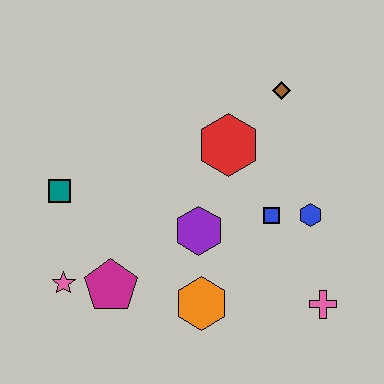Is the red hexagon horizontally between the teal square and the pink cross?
Yes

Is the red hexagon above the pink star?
Yes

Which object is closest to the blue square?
The blue hexagon is closest to the blue square.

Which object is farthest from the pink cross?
The teal square is farthest from the pink cross.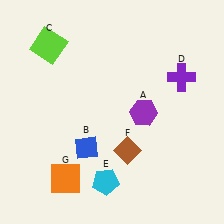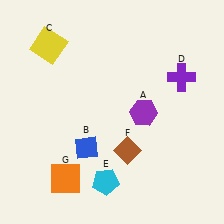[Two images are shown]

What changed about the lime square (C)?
In Image 1, C is lime. In Image 2, it changed to yellow.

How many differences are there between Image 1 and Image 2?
There is 1 difference between the two images.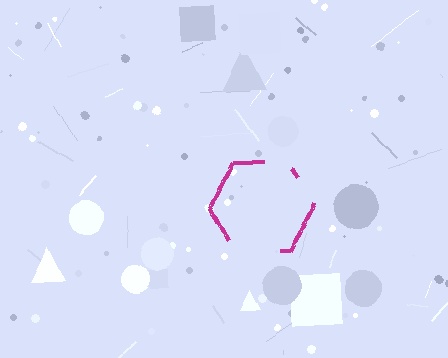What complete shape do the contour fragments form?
The contour fragments form a hexagon.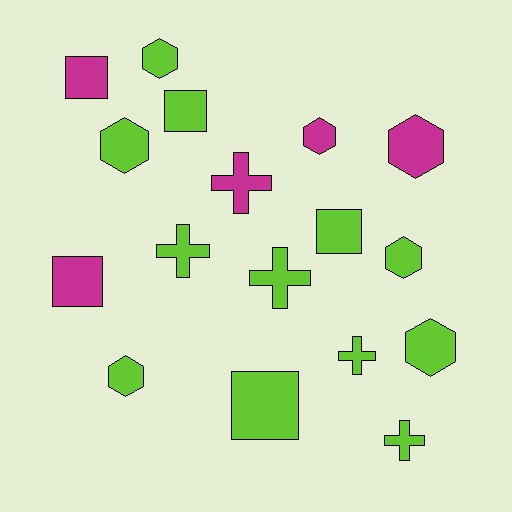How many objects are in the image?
There are 17 objects.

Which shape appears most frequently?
Hexagon, with 7 objects.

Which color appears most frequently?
Lime, with 12 objects.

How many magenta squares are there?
There are 2 magenta squares.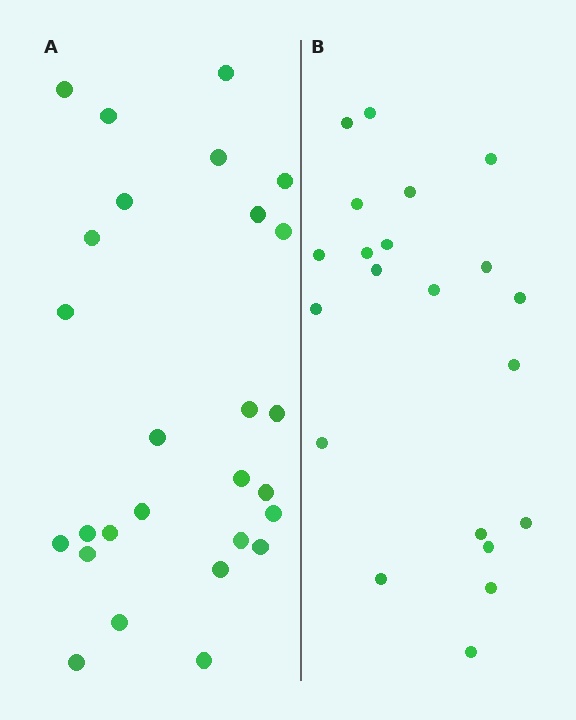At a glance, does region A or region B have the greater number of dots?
Region A (the left region) has more dots.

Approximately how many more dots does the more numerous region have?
Region A has about 6 more dots than region B.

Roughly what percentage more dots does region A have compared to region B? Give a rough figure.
About 30% more.